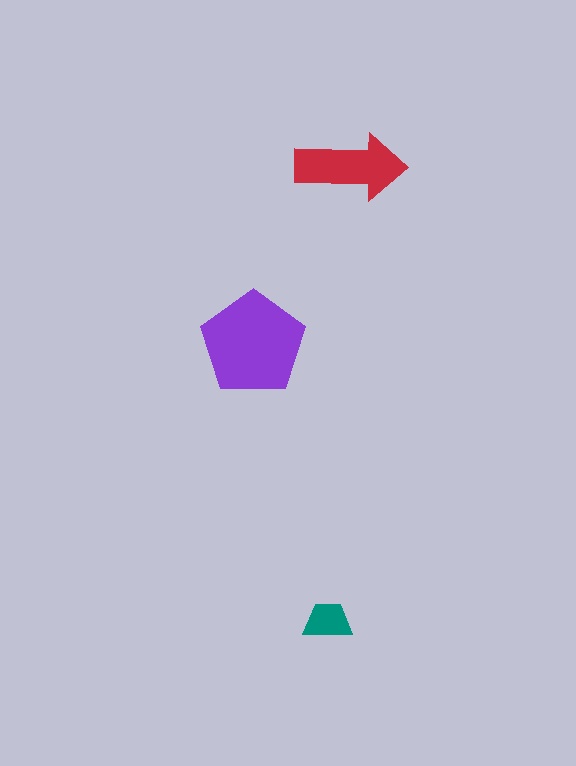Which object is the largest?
The purple pentagon.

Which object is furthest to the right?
The red arrow is rightmost.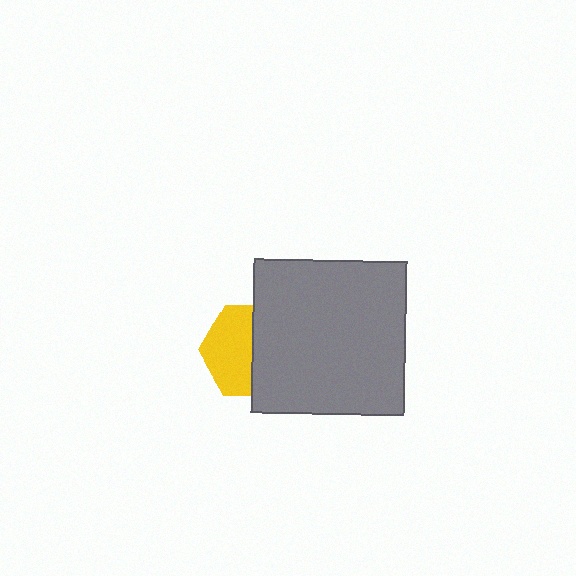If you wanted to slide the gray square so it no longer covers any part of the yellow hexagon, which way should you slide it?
Slide it right — that is the most direct way to separate the two shapes.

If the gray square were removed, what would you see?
You would see the complete yellow hexagon.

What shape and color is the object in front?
The object in front is a gray square.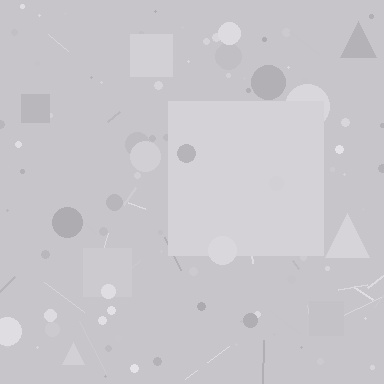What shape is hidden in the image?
A square is hidden in the image.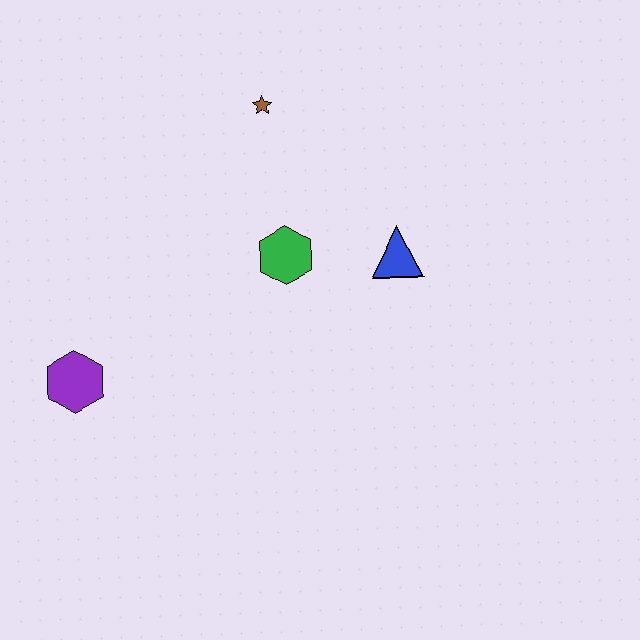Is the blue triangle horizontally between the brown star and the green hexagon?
No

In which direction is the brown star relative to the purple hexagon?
The brown star is above the purple hexagon.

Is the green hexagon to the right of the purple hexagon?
Yes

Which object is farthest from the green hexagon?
The purple hexagon is farthest from the green hexagon.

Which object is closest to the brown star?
The green hexagon is closest to the brown star.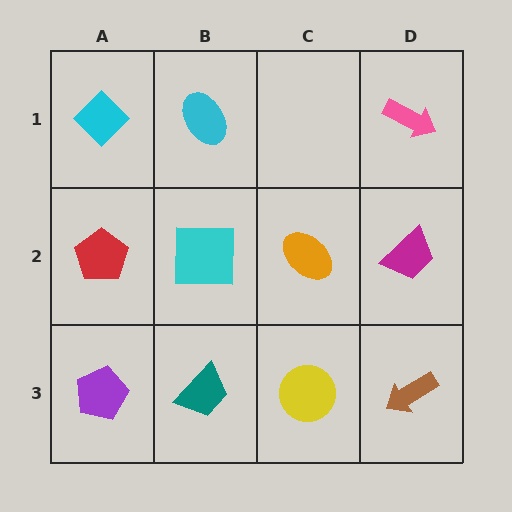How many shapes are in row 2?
4 shapes.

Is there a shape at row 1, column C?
No, that cell is empty.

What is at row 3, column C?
A yellow circle.